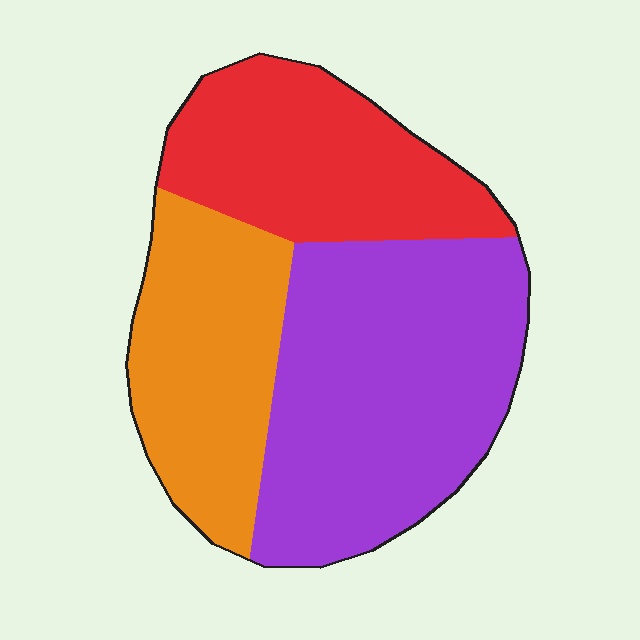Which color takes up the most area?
Purple, at roughly 45%.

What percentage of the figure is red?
Red takes up between a sixth and a third of the figure.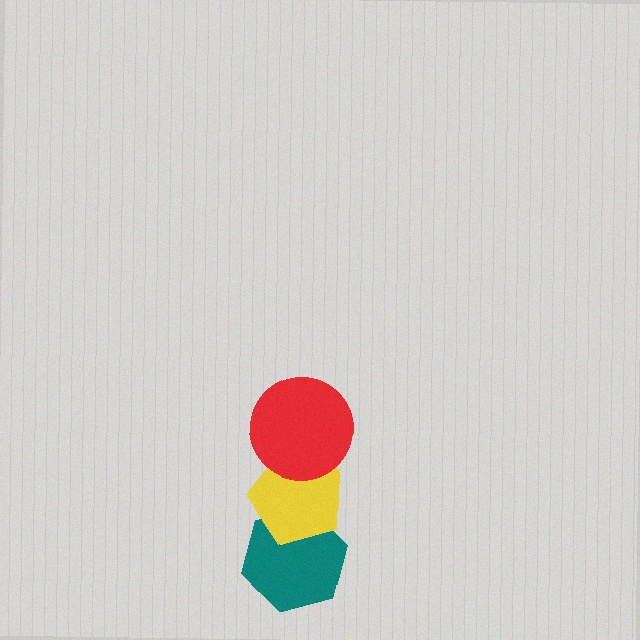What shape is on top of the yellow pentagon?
The red circle is on top of the yellow pentagon.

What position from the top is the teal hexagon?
The teal hexagon is 3rd from the top.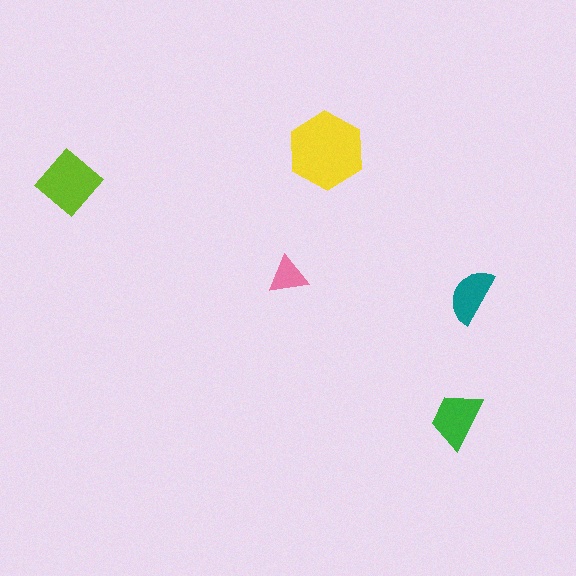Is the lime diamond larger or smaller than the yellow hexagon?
Smaller.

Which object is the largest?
The yellow hexagon.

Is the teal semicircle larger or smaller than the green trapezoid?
Smaller.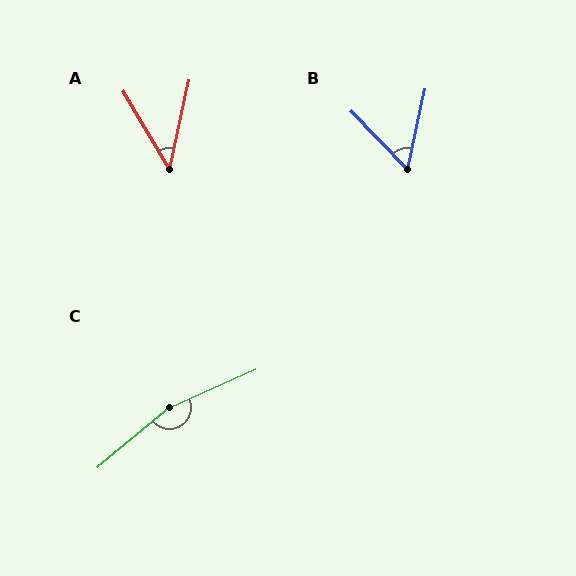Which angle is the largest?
C, at approximately 164 degrees.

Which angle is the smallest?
A, at approximately 43 degrees.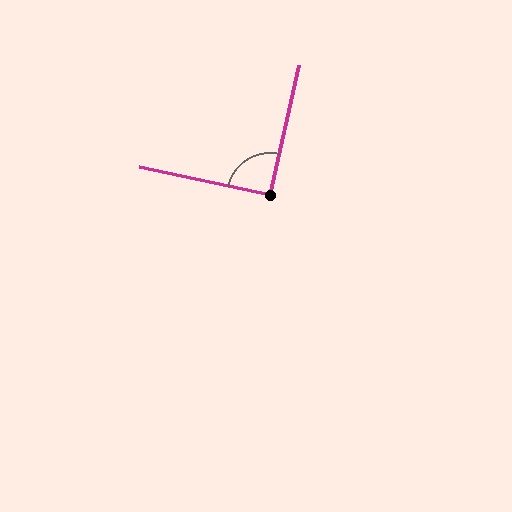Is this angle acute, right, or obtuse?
It is approximately a right angle.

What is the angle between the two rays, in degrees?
Approximately 90 degrees.